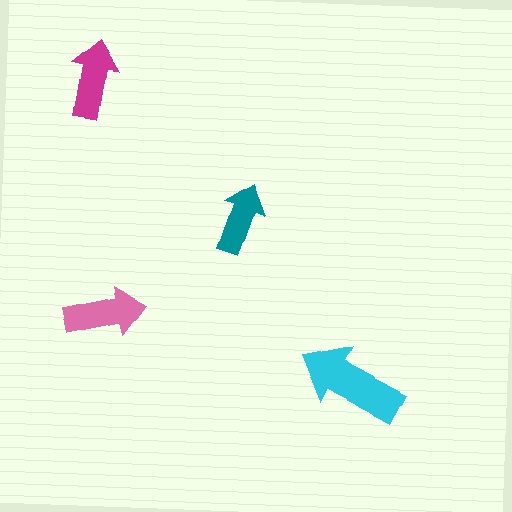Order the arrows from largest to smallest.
the cyan one, the pink one, the magenta one, the teal one.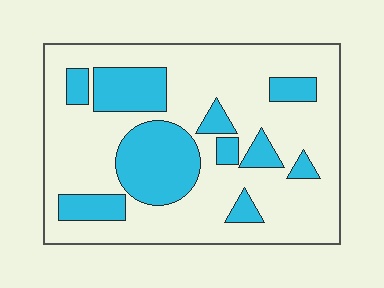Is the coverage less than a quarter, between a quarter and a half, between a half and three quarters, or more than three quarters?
Between a quarter and a half.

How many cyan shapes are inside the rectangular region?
10.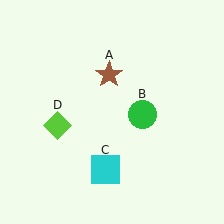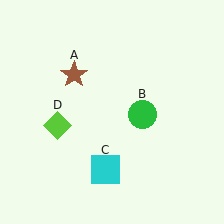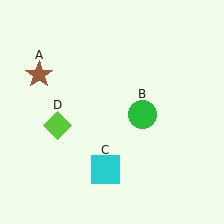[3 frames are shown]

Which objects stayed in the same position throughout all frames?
Green circle (object B) and cyan square (object C) and lime diamond (object D) remained stationary.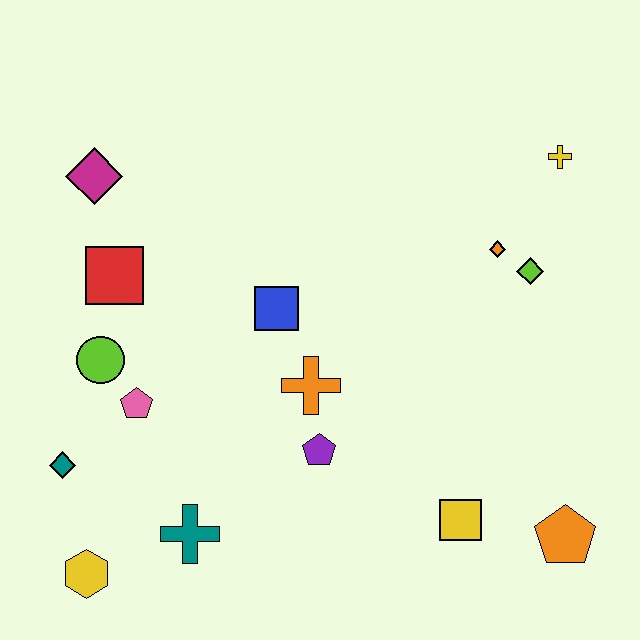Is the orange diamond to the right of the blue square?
Yes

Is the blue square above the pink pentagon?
Yes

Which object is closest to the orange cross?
The purple pentagon is closest to the orange cross.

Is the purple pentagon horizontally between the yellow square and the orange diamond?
No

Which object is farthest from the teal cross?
The yellow cross is farthest from the teal cross.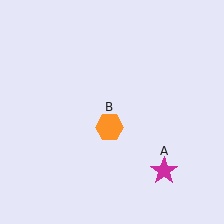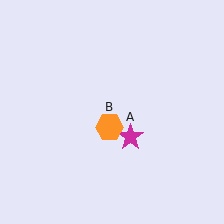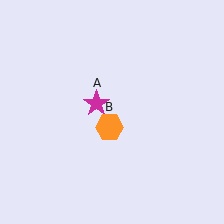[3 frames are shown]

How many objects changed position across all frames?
1 object changed position: magenta star (object A).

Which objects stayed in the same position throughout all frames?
Orange hexagon (object B) remained stationary.